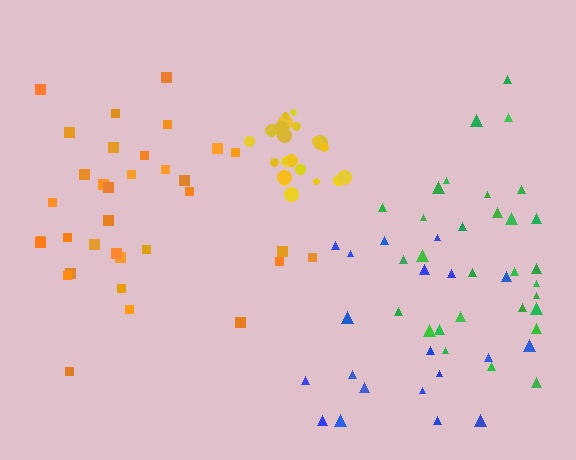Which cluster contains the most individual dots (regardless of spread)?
Orange (34).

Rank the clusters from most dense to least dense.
yellow, orange, green, blue.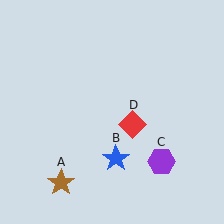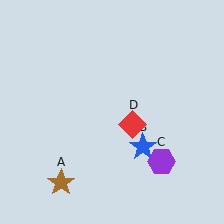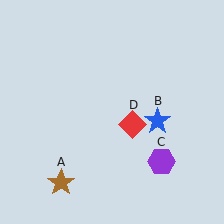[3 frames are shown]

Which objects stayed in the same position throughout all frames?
Brown star (object A) and purple hexagon (object C) and red diamond (object D) remained stationary.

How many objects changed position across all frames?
1 object changed position: blue star (object B).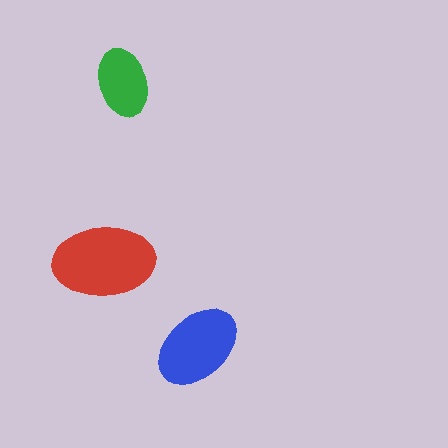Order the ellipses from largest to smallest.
the red one, the blue one, the green one.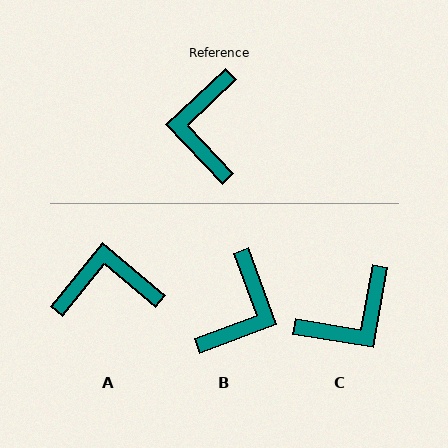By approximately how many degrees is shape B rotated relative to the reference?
Approximately 157 degrees counter-clockwise.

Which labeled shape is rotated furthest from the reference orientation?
B, about 157 degrees away.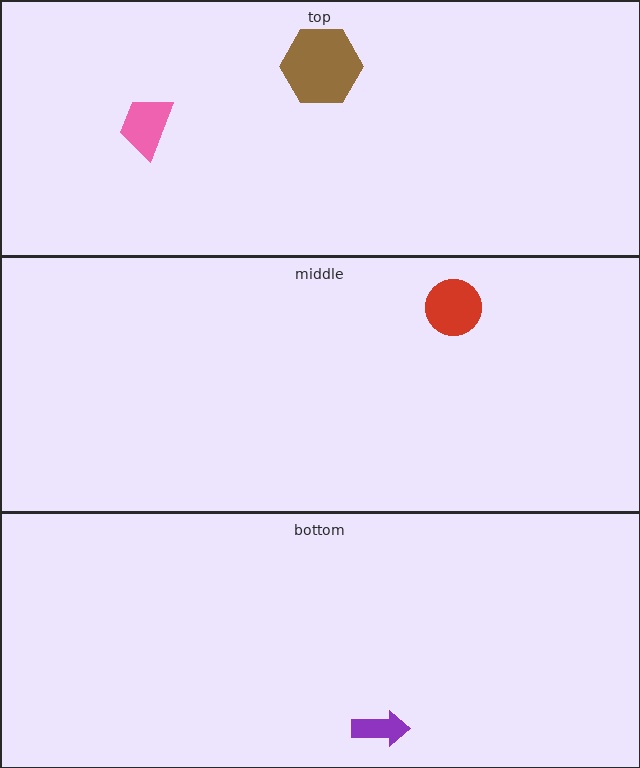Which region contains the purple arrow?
The bottom region.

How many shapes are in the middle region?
1.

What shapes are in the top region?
The pink trapezoid, the brown hexagon.